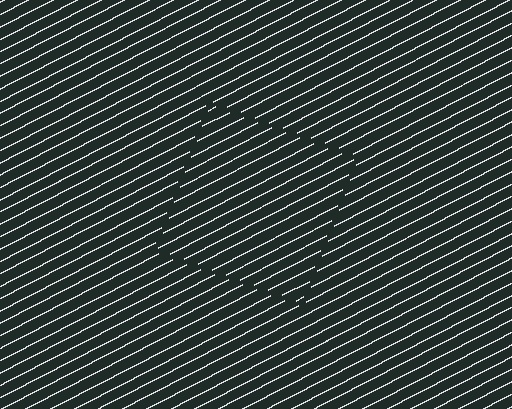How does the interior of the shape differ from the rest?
The interior of the shape contains the same grating, shifted by half a period — the contour is defined by the phase discontinuity where line-ends from the inner and outer gratings abut.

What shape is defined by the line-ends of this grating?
An illusory square. The interior of the shape contains the same grating, shifted by half a period — the contour is defined by the phase discontinuity where line-ends from the inner and outer gratings abut.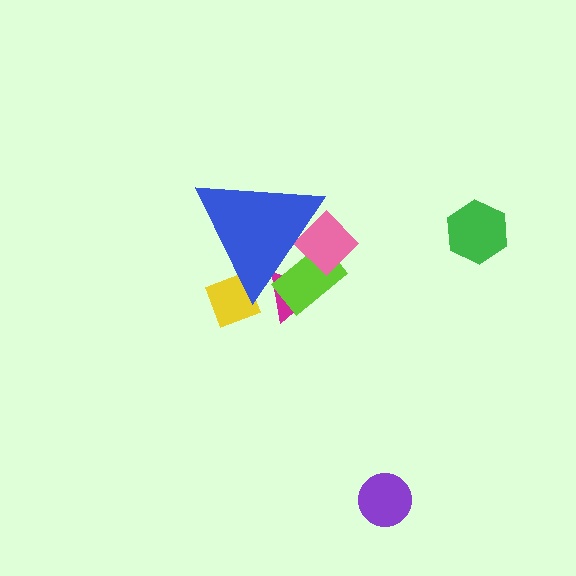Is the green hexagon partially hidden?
No, the green hexagon is fully visible.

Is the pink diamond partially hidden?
Yes, the pink diamond is partially hidden behind the blue triangle.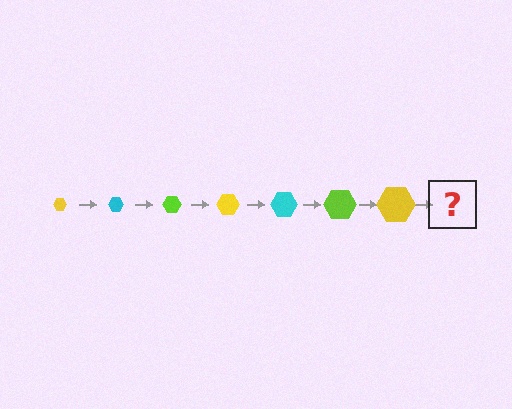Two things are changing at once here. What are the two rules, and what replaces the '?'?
The two rules are that the hexagon grows larger each step and the color cycles through yellow, cyan, and lime. The '?' should be a cyan hexagon, larger than the previous one.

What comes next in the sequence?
The next element should be a cyan hexagon, larger than the previous one.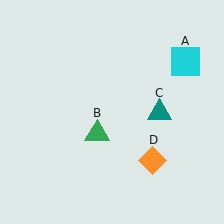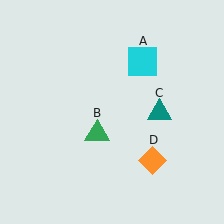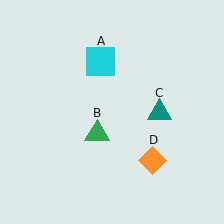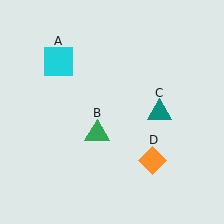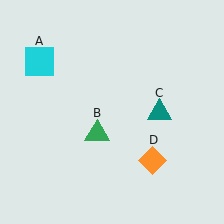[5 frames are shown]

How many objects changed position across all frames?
1 object changed position: cyan square (object A).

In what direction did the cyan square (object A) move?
The cyan square (object A) moved left.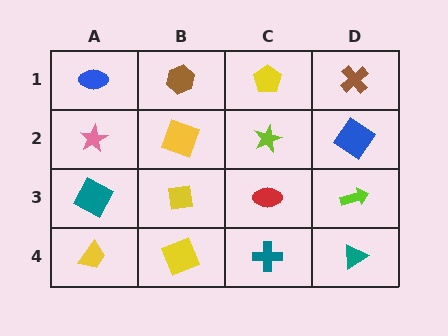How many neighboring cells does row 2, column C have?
4.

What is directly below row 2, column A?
A teal square.